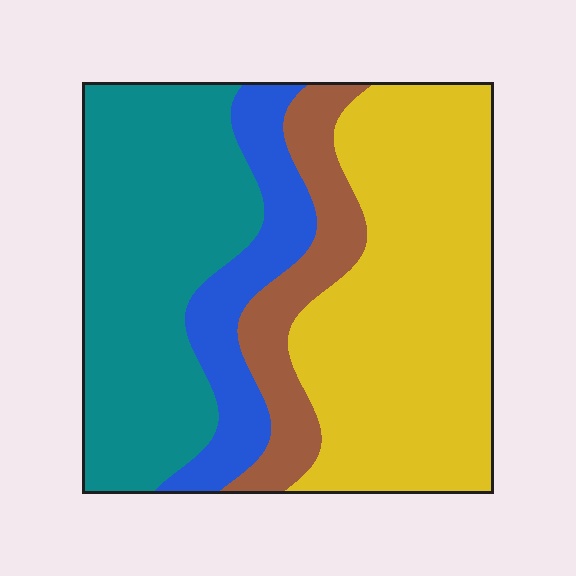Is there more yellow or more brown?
Yellow.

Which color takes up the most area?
Yellow, at roughly 40%.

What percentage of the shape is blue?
Blue covers roughly 15% of the shape.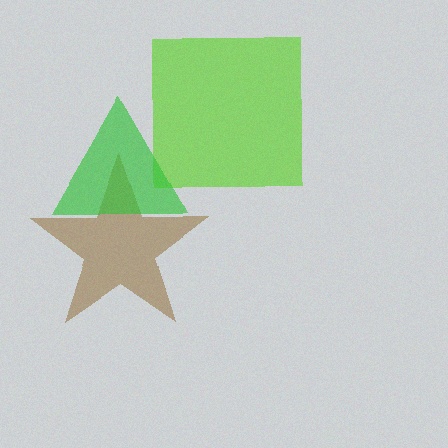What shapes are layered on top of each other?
The layered shapes are: a brown star, a lime square, a green triangle.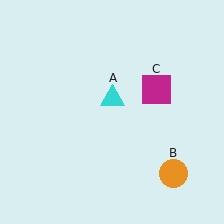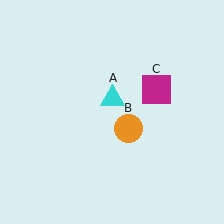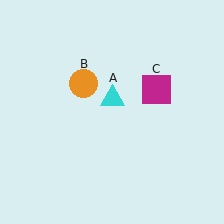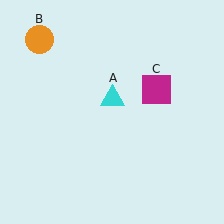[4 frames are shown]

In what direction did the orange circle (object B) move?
The orange circle (object B) moved up and to the left.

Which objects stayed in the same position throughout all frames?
Cyan triangle (object A) and magenta square (object C) remained stationary.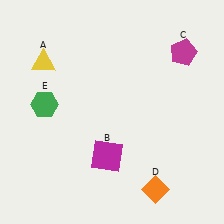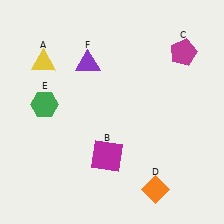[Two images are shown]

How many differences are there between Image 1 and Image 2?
There is 1 difference between the two images.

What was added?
A purple triangle (F) was added in Image 2.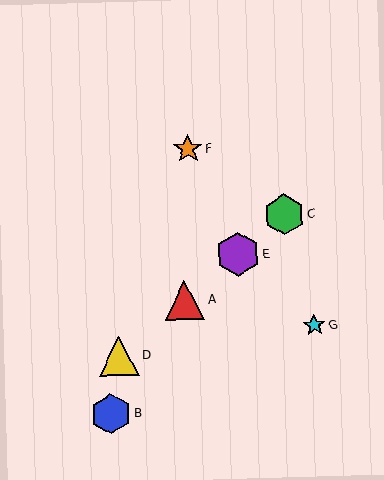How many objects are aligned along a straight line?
4 objects (A, C, D, E) are aligned along a straight line.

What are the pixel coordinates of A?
Object A is at (185, 300).